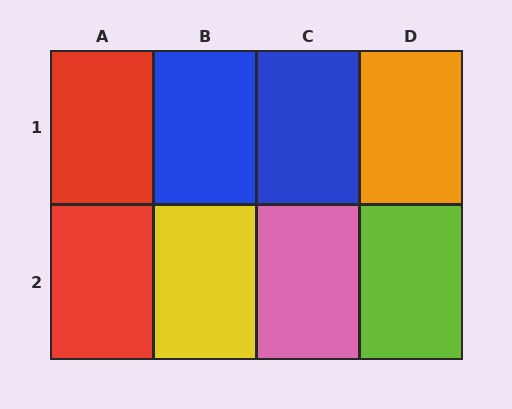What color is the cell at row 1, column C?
Blue.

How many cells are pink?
1 cell is pink.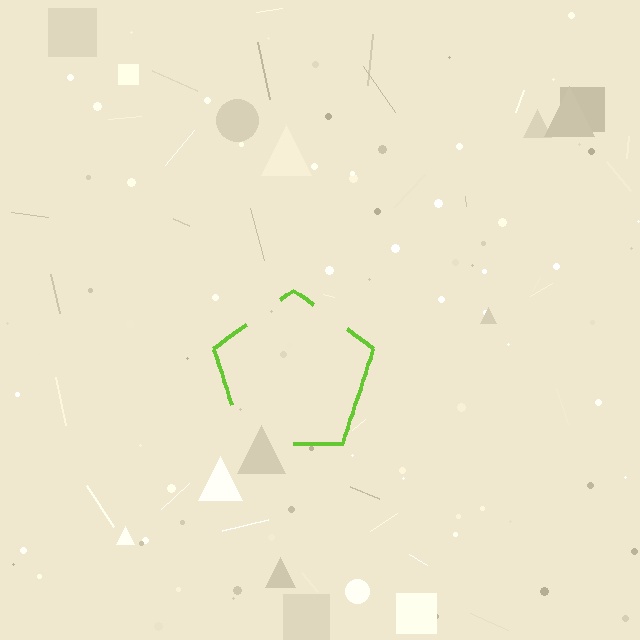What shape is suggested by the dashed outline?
The dashed outline suggests a pentagon.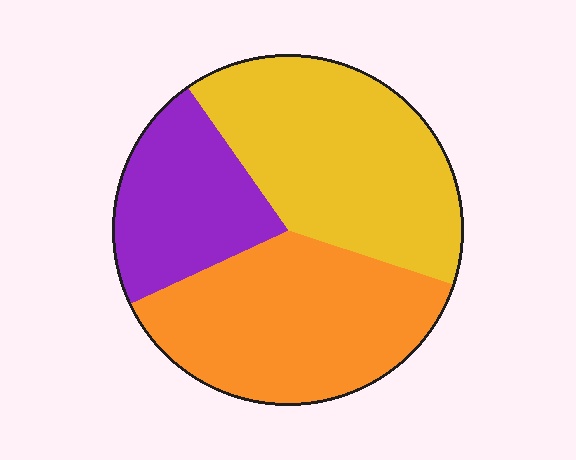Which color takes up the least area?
Purple, at roughly 20%.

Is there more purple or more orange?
Orange.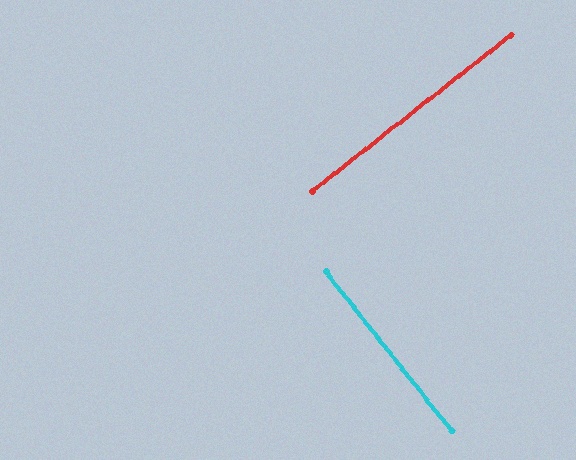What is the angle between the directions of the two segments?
Approximately 90 degrees.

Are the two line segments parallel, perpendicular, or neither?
Perpendicular — they meet at approximately 90°.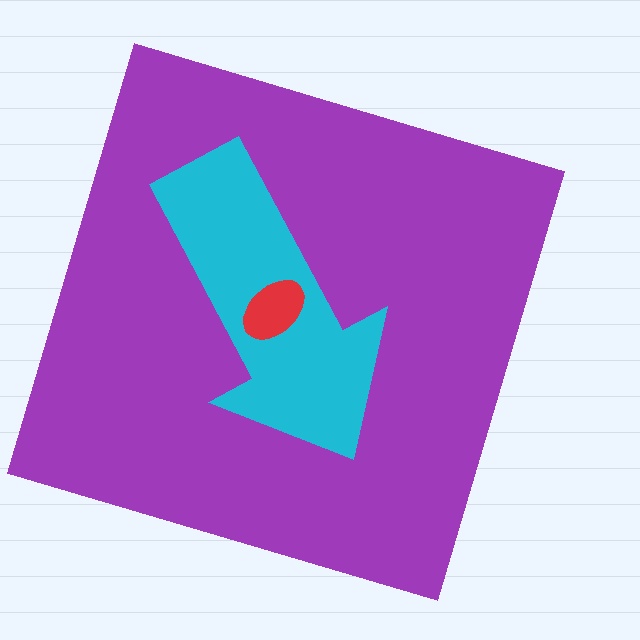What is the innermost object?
The red ellipse.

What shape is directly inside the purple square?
The cyan arrow.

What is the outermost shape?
The purple square.